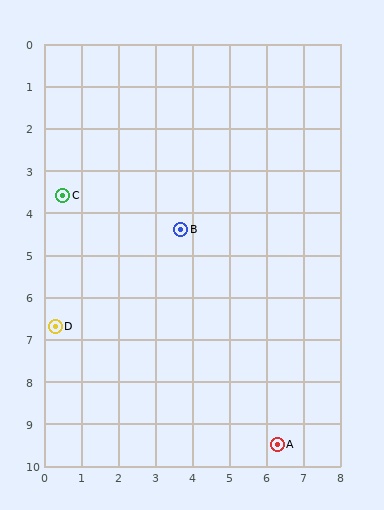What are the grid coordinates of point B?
Point B is at approximately (3.7, 4.4).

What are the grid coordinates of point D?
Point D is at approximately (0.3, 6.7).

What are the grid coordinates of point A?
Point A is at approximately (6.3, 9.5).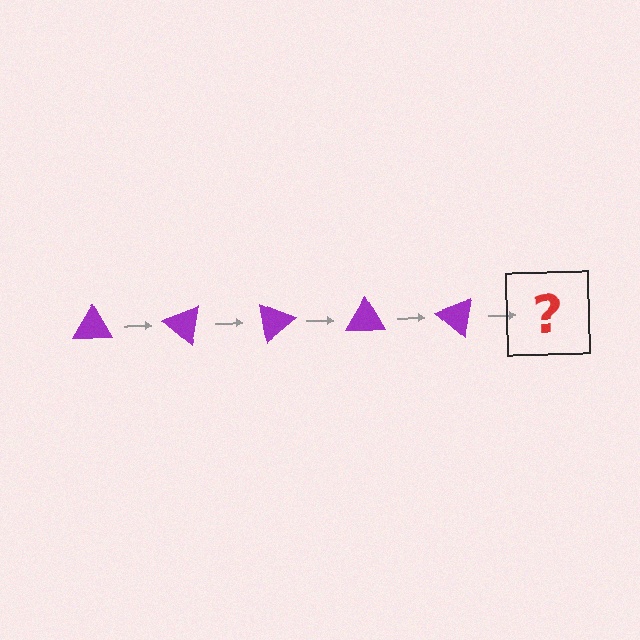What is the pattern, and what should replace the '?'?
The pattern is that the triangle rotates 40 degrees each step. The '?' should be a purple triangle rotated 200 degrees.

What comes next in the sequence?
The next element should be a purple triangle rotated 200 degrees.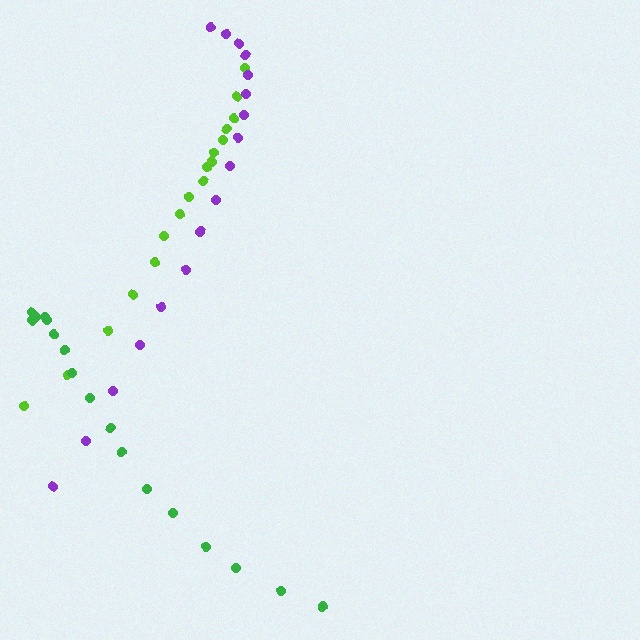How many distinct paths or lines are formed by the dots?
There are 3 distinct paths.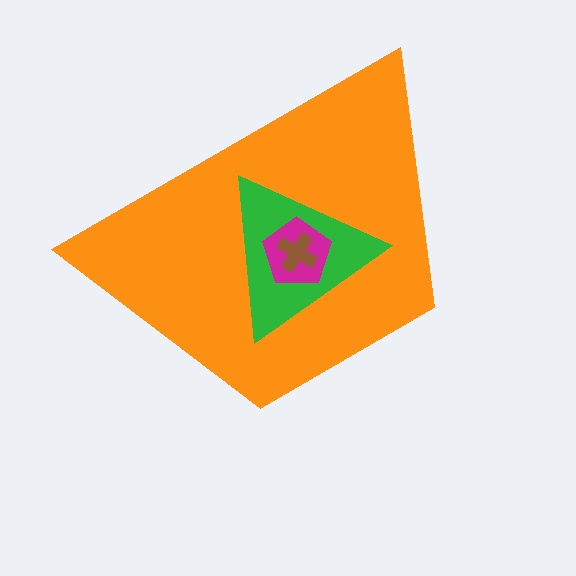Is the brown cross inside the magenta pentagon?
Yes.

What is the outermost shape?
The orange trapezoid.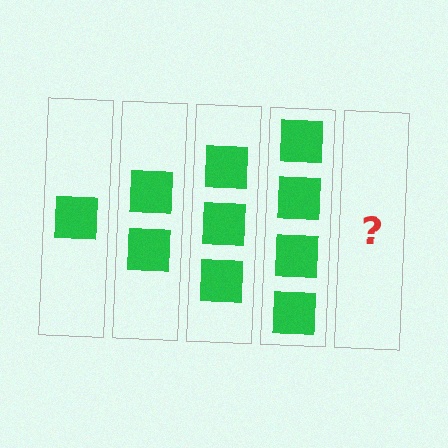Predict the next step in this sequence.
The next step is 5 squares.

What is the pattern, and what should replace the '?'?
The pattern is that each step adds one more square. The '?' should be 5 squares.